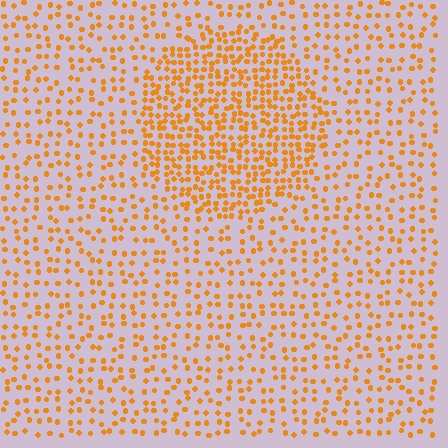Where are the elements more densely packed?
The elements are more densely packed inside the circle boundary.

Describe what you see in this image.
The image contains small orange elements arranged at two different densities. A circle-shaped region is visible where the elements are more densely packed than the surrounding area.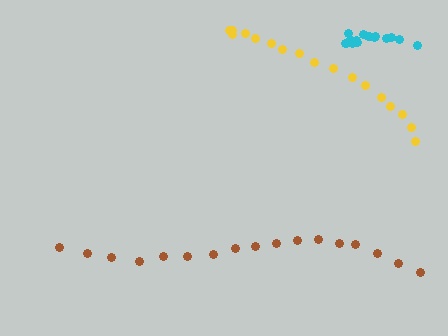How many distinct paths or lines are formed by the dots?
There are 3 distinct paths.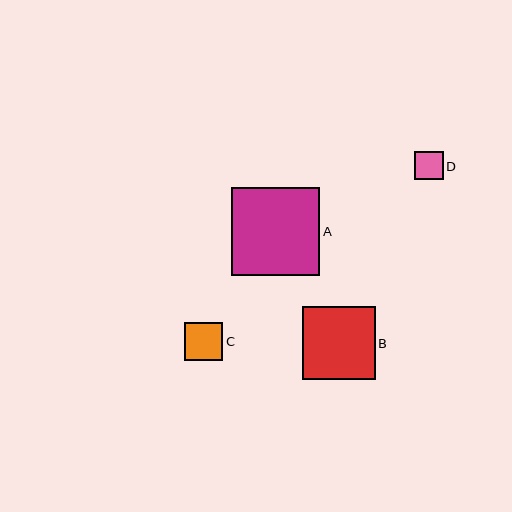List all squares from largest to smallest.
From largest to smallest: A, B, C, D.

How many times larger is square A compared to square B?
Square A is approximately 1.2 times the size of square B.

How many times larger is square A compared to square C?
Square A is approximately 2.3 times the size of square C.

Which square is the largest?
Square A is the largest with a size of approximately 88 pixels.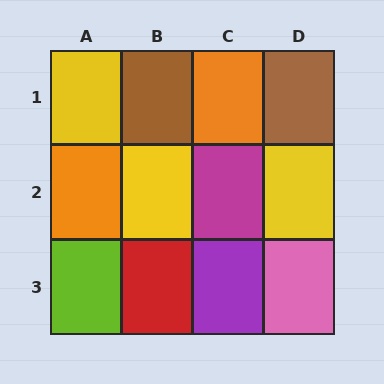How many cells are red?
1 cell is red.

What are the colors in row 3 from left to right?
Lime, red, purple, pink.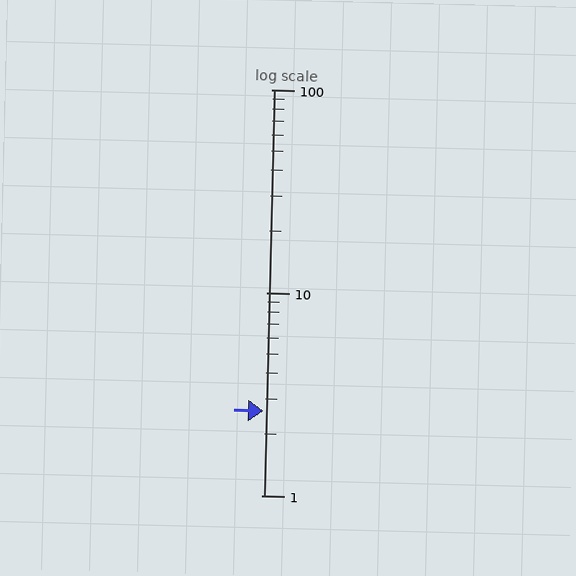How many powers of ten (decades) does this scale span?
The scale spans 2 decades, from 1 to 100.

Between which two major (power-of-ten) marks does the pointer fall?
The pointer is between 1 and 10.